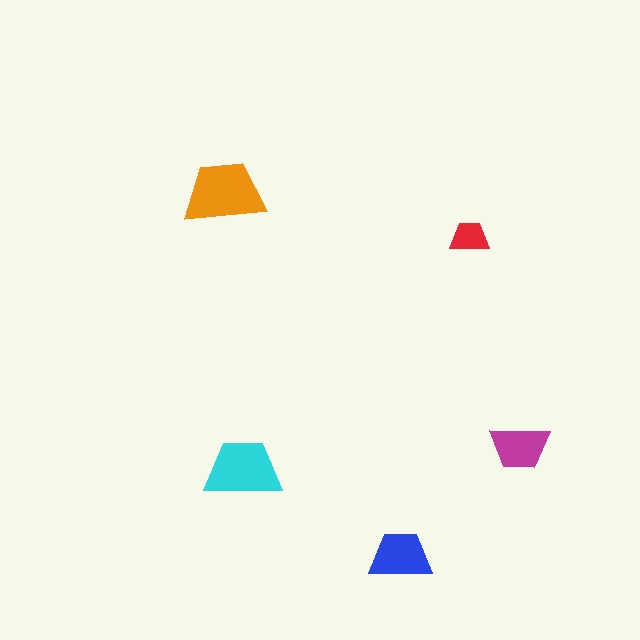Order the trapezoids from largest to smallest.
the orange one, the cyan one, the blue one, the magenta one, the red one.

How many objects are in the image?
There are 5 objects in the image.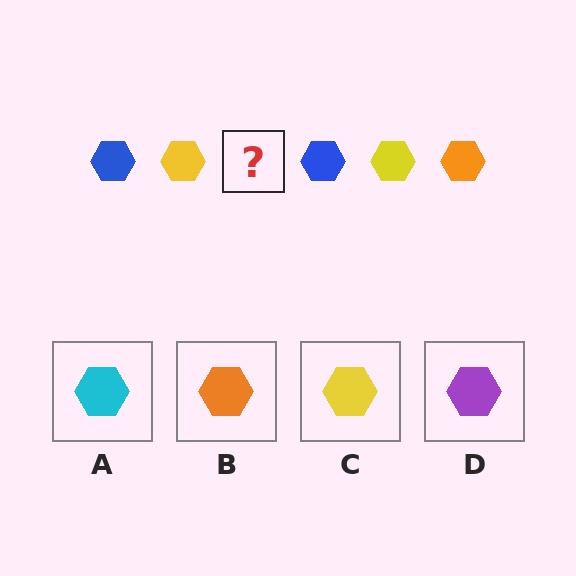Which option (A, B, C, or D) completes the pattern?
B.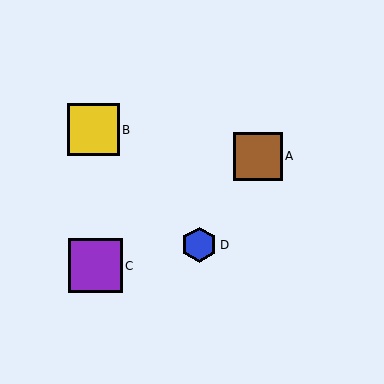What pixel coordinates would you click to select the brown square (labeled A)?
Click at (258, 156) to select the brown square A.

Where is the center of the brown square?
The center of the brown square is at (258, 156).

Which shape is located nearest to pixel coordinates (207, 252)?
The blue hexagon (labeled D) at (199, 245) is nearest to that location.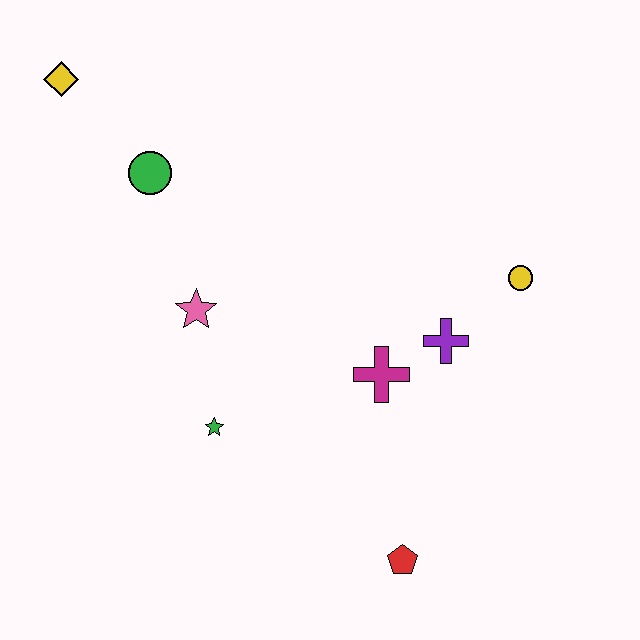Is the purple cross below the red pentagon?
No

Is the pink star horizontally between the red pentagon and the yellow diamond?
Yes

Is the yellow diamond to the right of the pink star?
No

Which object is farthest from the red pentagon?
The yellow diamond is farthest from the red pentagon.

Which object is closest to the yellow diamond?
The green circle is closest to the yellow diamond.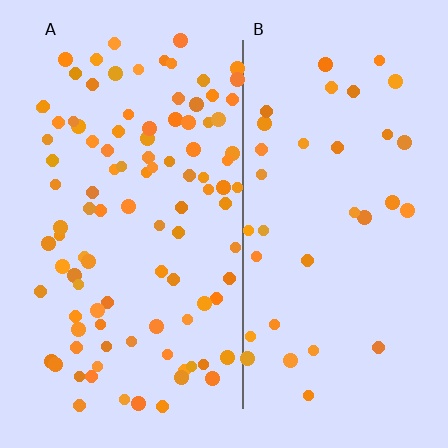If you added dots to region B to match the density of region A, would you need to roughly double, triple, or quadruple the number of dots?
Approximately triple.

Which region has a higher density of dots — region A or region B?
A (the left).